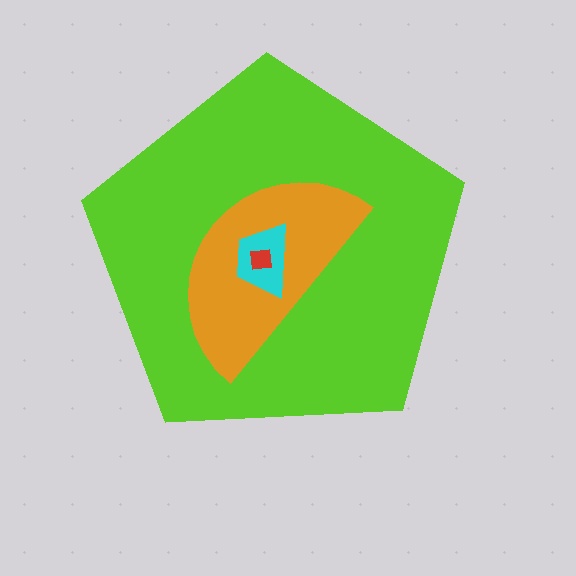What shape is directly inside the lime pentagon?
The orange semicircle.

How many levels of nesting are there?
4.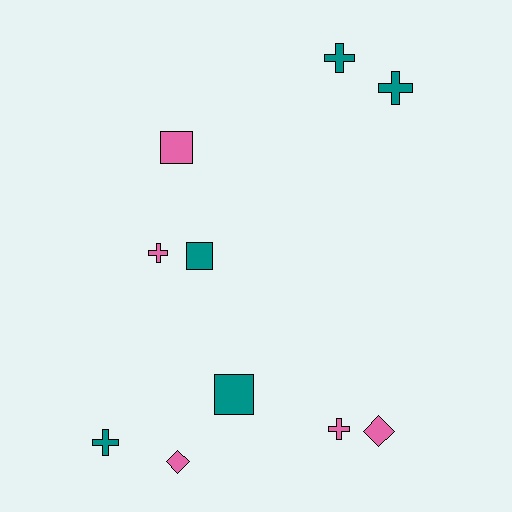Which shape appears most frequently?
Cross, with 5 objects.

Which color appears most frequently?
Pink, with 5 objects.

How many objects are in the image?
There are 10 objects.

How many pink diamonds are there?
There are 2 pink diamonds.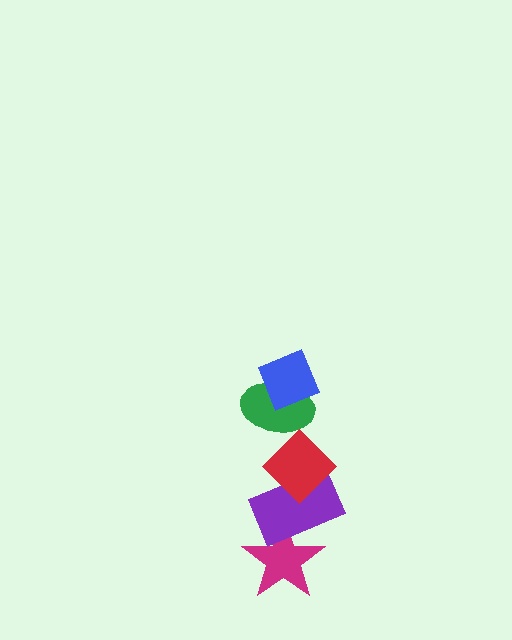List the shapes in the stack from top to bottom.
From top to bottom: the blue diamond, the green ellipse, the red diamond, the purple rectangle, the magenta star.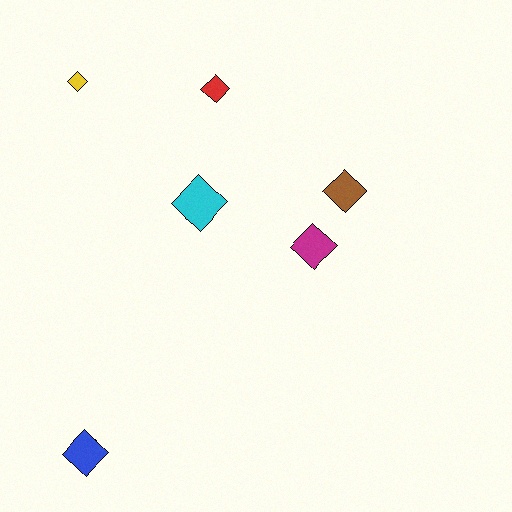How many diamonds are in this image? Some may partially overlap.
There are 6 diamonds.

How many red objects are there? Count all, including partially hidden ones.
There is 1 red object.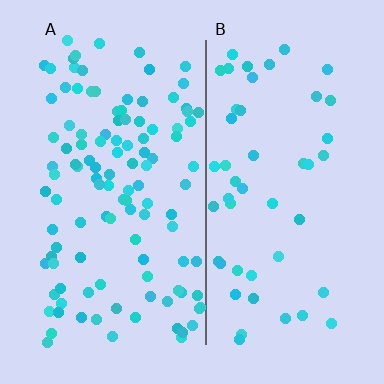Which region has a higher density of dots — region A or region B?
A (the left).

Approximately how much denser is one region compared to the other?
Approximately 2.3× — region A over region B.